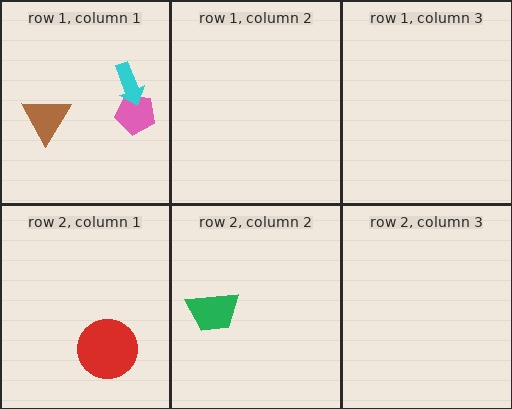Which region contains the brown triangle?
The row 1, column 1 region.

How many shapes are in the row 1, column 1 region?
3.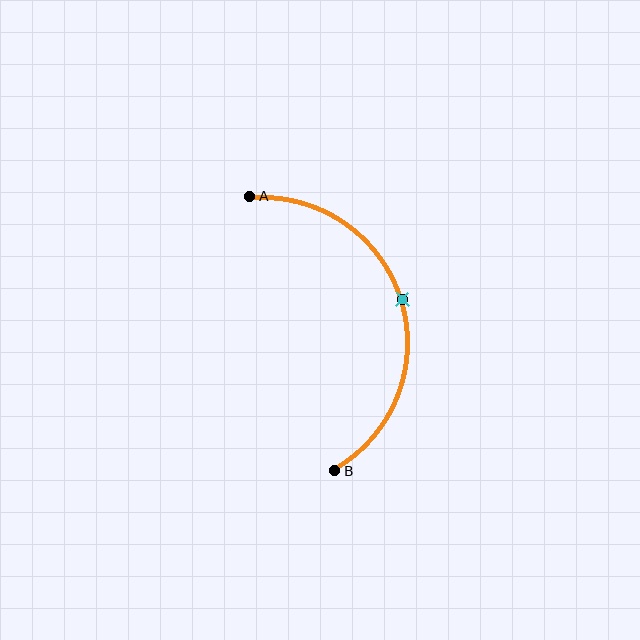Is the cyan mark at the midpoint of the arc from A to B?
Yes. The cyan mark lies on the arc at equal arc-length from both A and B — it is the arc midpoint.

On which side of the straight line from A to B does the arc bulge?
The arc bulges to the right of the straight line connecting A and B.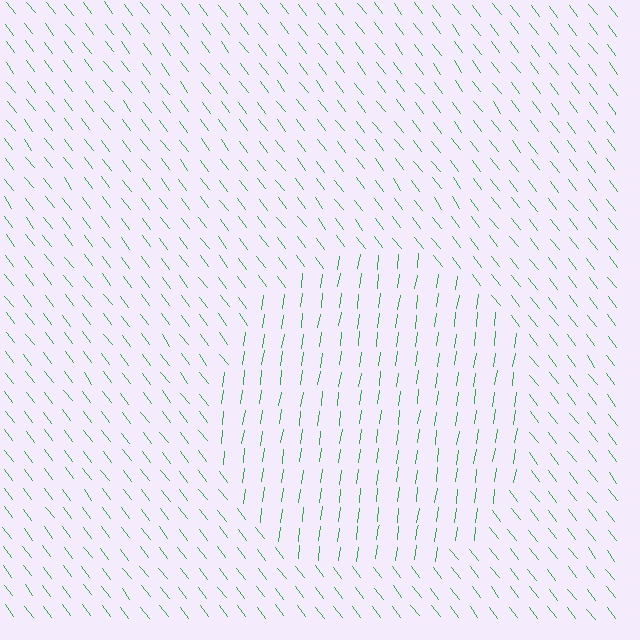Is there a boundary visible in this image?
Yes, there is a texture boundary formed by a change in line orientation.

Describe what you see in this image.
The image is filled with small green line segments. A circle region in the image has lines oriented differently from the surrounding lines, creating a visible texture boundary.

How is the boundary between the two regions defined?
The boundary is defined purely by a change in line orientation (approximately 45 degrees difference). All lines are the same color and thickness.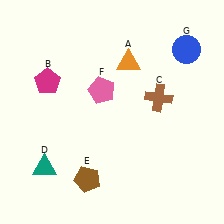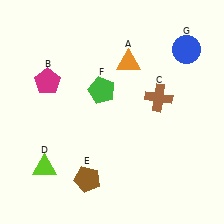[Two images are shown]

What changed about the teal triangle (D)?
In Image 1, D is teal. In Image 2, it changed to lime.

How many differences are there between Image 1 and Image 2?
There are 2 differences between the two images.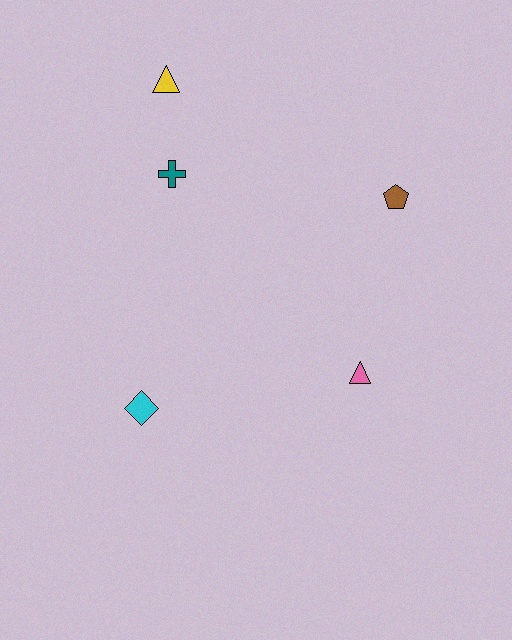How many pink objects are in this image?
There is 1 pink object.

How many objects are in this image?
There are 5 objects.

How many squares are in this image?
There are no squares.